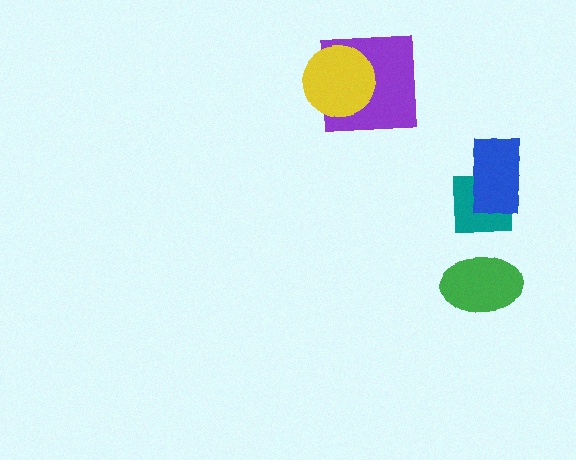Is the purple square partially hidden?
Yes, it is partially covered by another shape.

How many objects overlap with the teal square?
1 object overlaps with the teal square.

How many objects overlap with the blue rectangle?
1 object overlaps with the blue rectangle.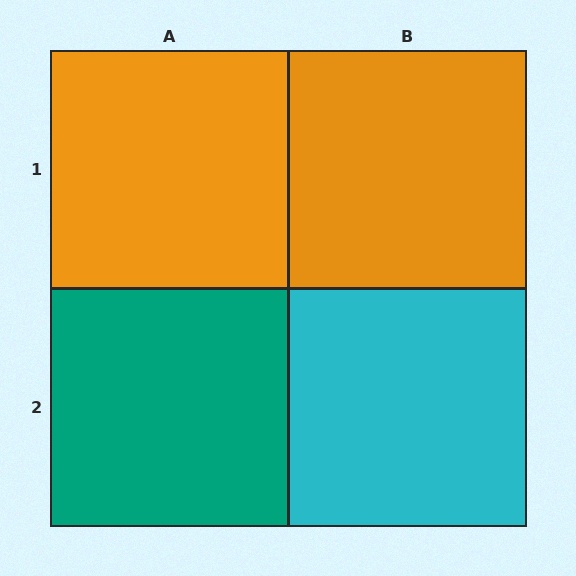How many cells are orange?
2 cells are orange.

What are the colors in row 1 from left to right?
Orange, orange.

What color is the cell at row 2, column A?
Teal.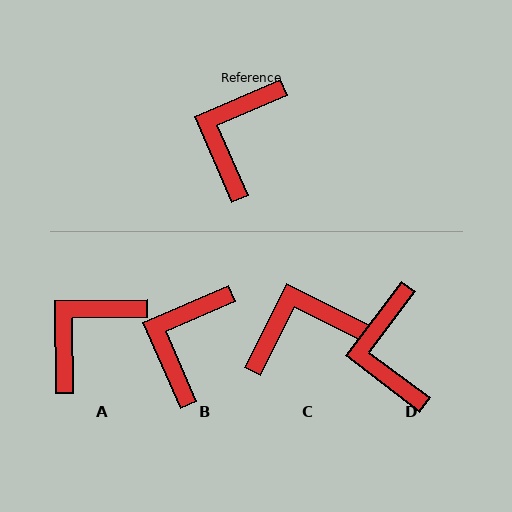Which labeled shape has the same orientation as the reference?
B.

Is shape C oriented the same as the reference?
No, it is off by about 50 degrees.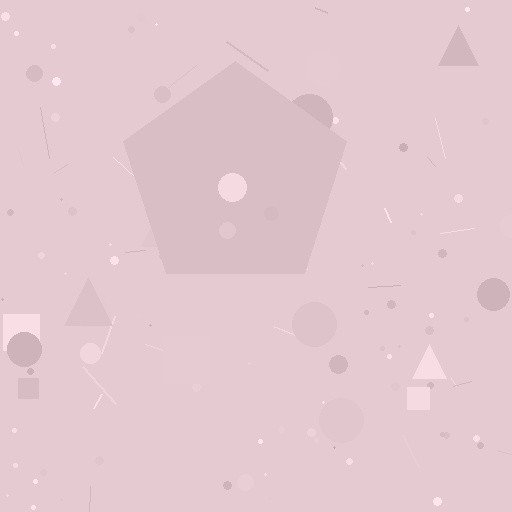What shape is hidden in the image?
A pentagon is hidden in the image.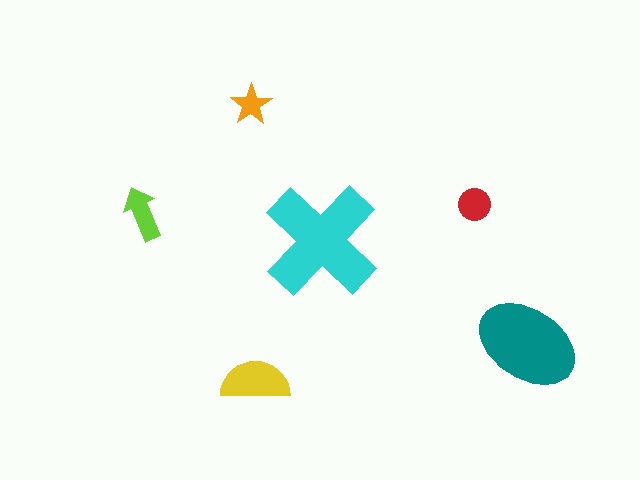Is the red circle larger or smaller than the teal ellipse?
Smaller.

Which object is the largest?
The cyan cross.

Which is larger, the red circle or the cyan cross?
The cyan cross.